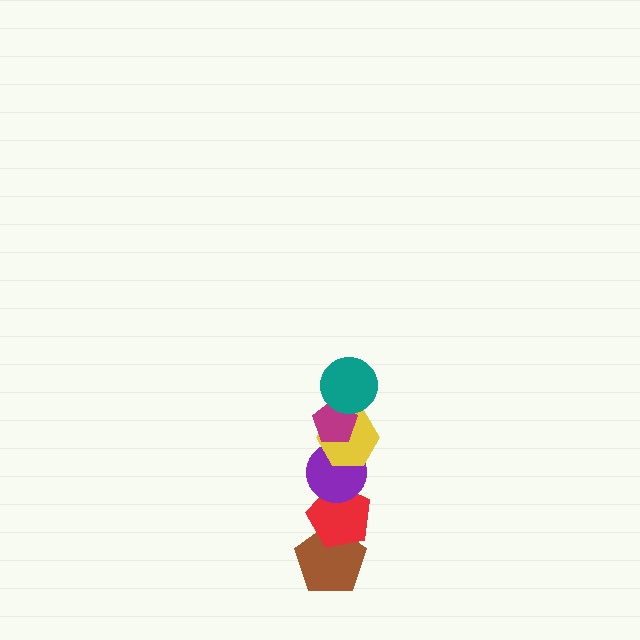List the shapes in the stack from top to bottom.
From top to bottom: the teal circle, the magenta pentagon, the yellow hexagon, the purple circle, the red pentagon, the brown pentagon.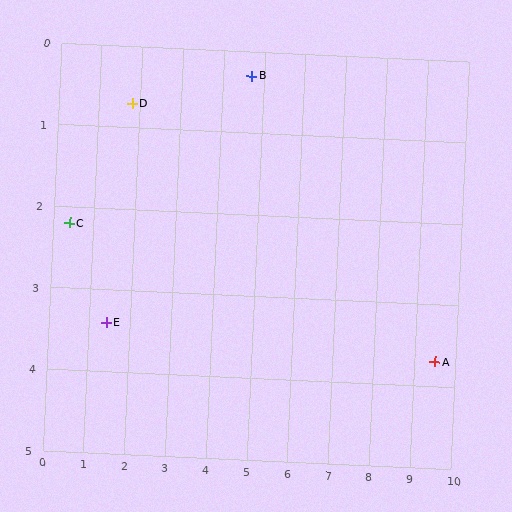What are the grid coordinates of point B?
Point B is at approximately (4.7, 0.3).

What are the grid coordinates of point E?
Point E is at approximately (1.4, 3.4).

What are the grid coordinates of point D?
Point D is at approximately (1.8, 0.7).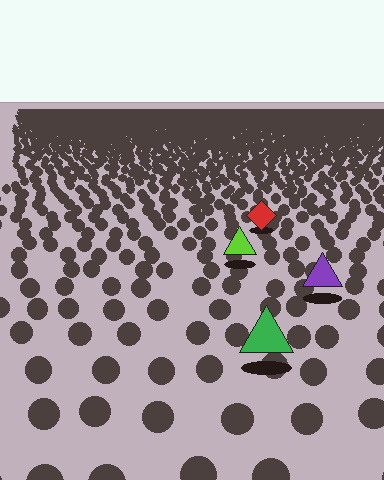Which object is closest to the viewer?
The green triangle is closest. The texture marks near it are larger and more spread out.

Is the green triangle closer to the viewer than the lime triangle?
Yes. The green triangle is closer — you can tell from the texture gradient: the ground texture is coarser near it.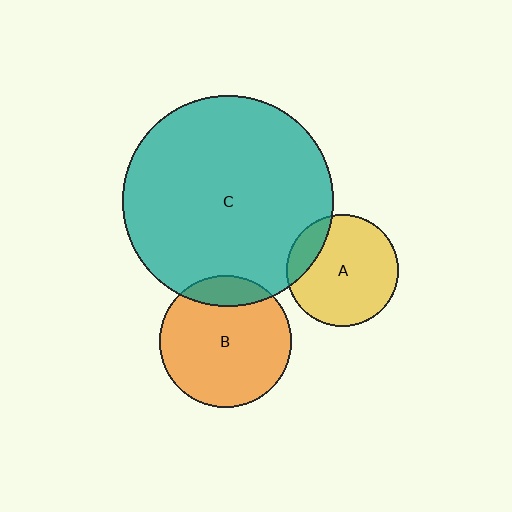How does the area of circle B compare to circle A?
Approximately 1.4 times.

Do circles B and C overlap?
Yes.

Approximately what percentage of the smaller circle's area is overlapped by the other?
Approximately 15%.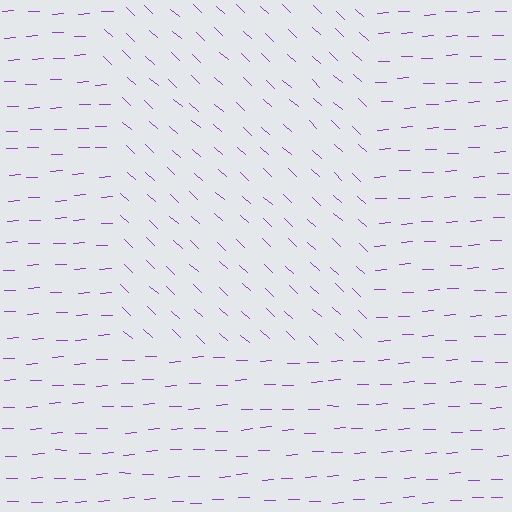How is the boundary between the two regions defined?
The boundary is defined purely by a change in line orientation (approximately 45 degrees difference). All lines are the same color and thickness.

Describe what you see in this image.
The image is filled with small purple line segments. A rectangle region in the image has lines oriented differently from the surrounding lines, creating a visible texture boundary.